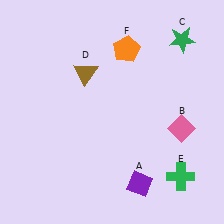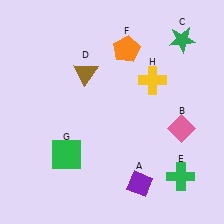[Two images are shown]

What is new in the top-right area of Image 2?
A yellow cross (H) was added in the top-right area of Image 2.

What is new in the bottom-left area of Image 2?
A green square (G) was added in the bottom-left area of Image 2.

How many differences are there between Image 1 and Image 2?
There are 2 differences between the two images.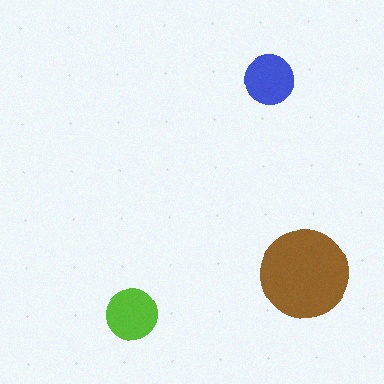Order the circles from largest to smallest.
the brown one, the lime one, the blue one.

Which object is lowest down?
The lime circle is bottommost.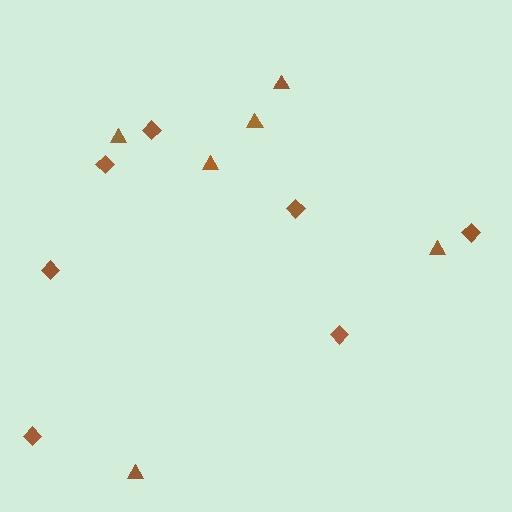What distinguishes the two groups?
There are 2 groups: one group of diamonds (7) and one group of triangles (6).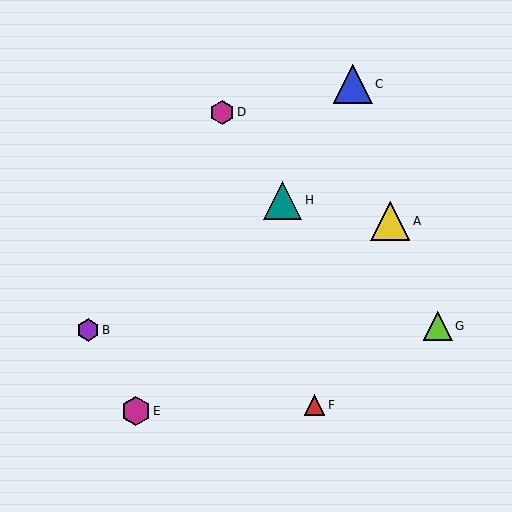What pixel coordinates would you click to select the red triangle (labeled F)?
Click at (315, 405) to select the red triangle F.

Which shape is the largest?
The yellow triangle (labeled A) is the largest.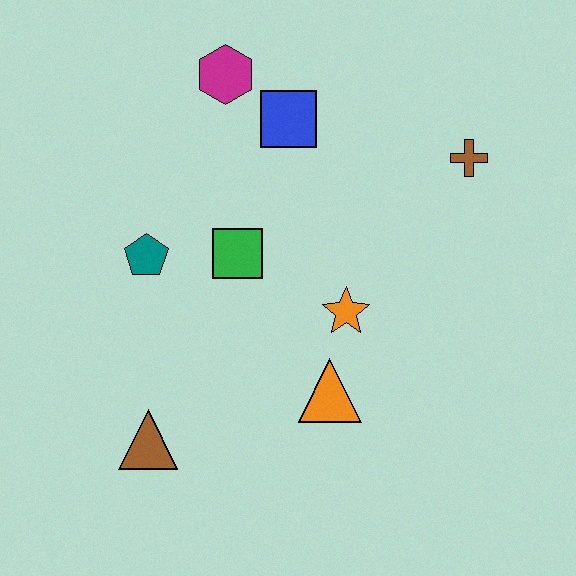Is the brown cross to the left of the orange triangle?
No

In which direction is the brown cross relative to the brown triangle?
The brown cross is to the right of the brown triangle.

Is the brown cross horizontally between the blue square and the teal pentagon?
No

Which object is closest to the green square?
The teal pentagon is closest to the green square.